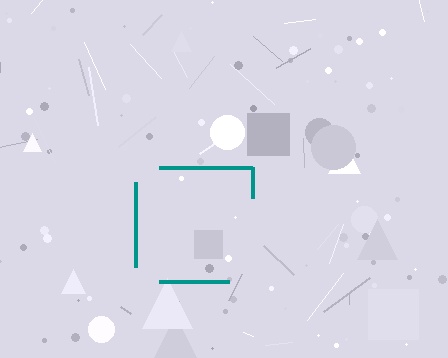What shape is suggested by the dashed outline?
The dashed outline suggests a square.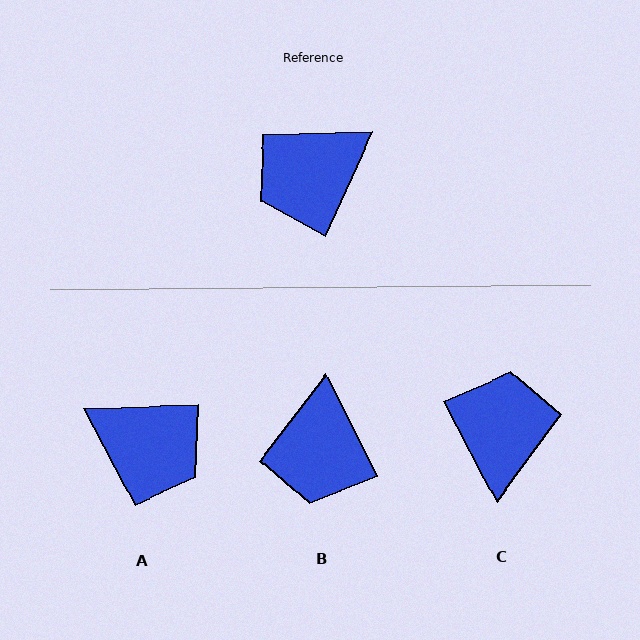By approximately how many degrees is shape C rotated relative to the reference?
Approximately 128 degrees clockwise.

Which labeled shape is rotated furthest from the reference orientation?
C, about 128 degrees away.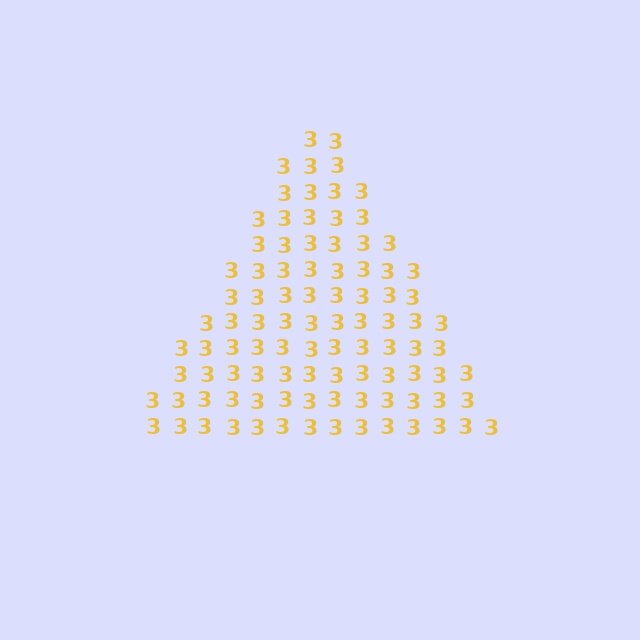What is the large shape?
The large shape is a triangle.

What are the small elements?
The small elements are digit 3's.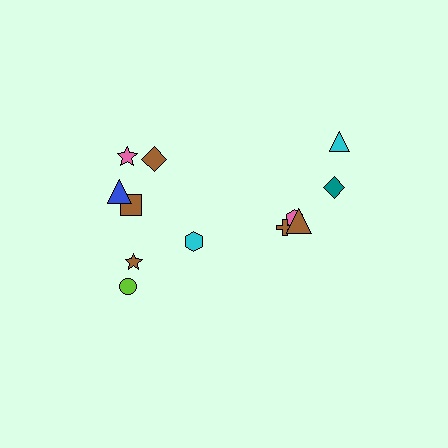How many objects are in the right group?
There are 5 objects.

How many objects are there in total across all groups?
There are 12 objects.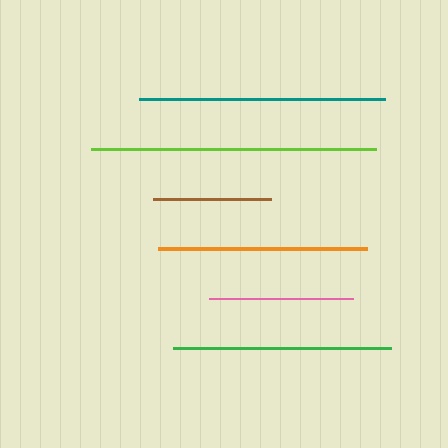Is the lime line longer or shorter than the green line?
The lime line is longer than the green line.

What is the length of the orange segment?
The orange segment is approximately 208 pixels long.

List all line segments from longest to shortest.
From longest to shortest: lime, teal, green, orange, pink, brown.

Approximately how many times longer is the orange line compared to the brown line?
The orange line is approximately 1.8 times the length of the brown line.